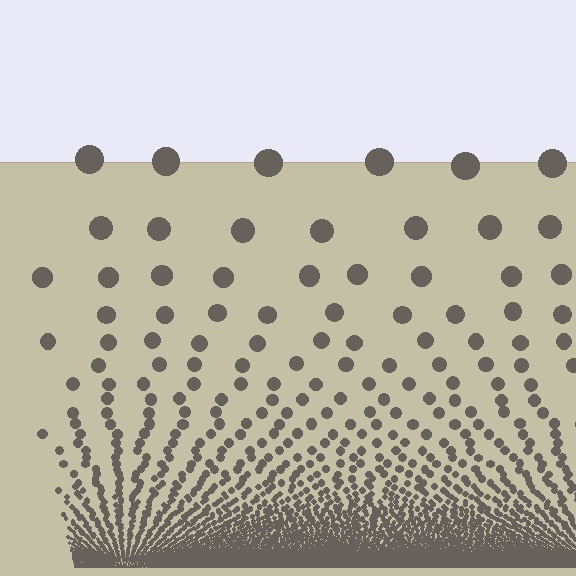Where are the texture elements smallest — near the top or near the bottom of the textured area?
Near the bottom.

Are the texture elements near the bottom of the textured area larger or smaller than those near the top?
Smaller. The gradient is inverted — elements near the bottom are smaller and denser.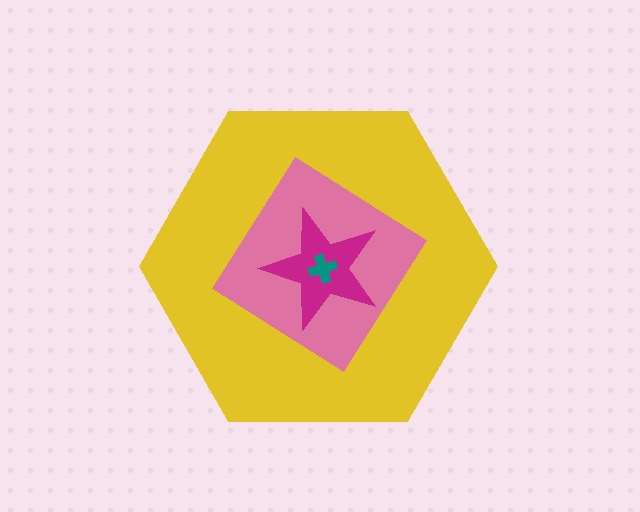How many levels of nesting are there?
4.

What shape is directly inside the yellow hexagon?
The pink diamond.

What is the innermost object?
The teal cross.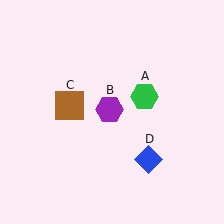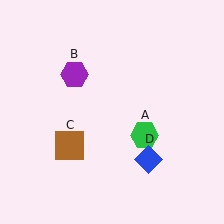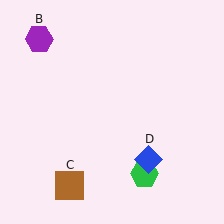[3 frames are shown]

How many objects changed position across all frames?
3 objects changed position: green hexagon (object A), purple hexagon (object B), brown square (object C).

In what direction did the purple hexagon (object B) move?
The purple hexagon (object B) moved up and to the left.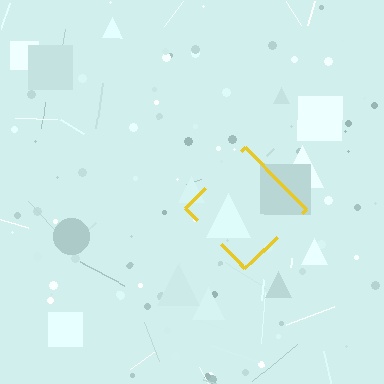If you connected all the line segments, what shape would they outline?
They would outline a diamond.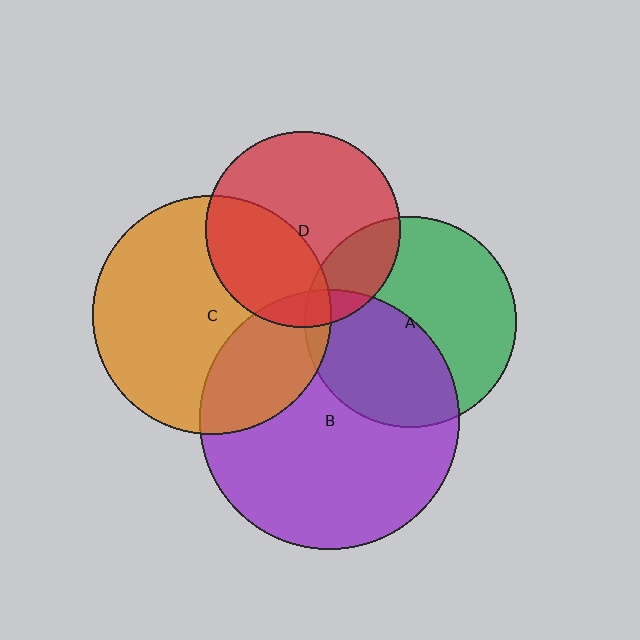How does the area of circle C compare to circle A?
Approximately 1.3 times.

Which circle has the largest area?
Circle B (purple).